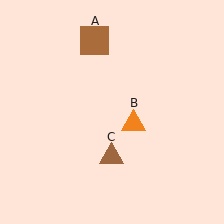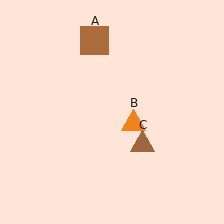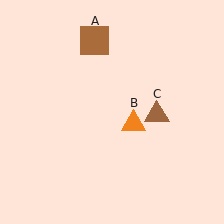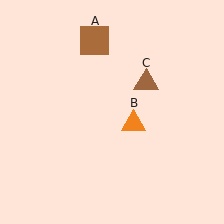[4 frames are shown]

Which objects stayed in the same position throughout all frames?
Brown square (object A) and orange triangle (object B) remained stationary.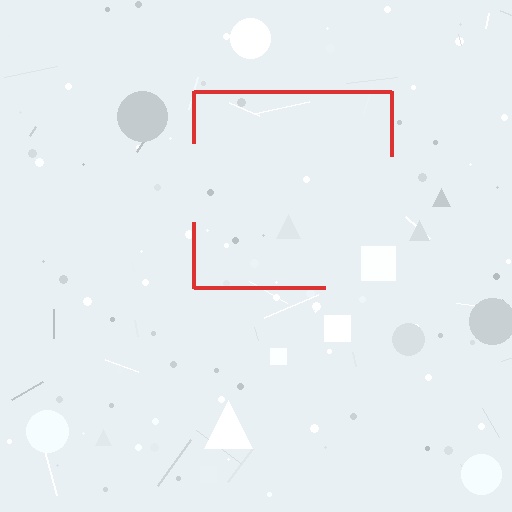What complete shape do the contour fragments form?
The contour fragments form a square.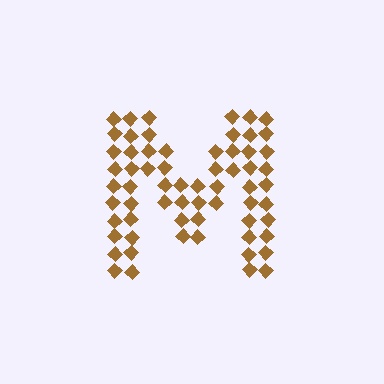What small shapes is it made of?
It is made of small diamonds.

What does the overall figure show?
The overall figure shows the letter M.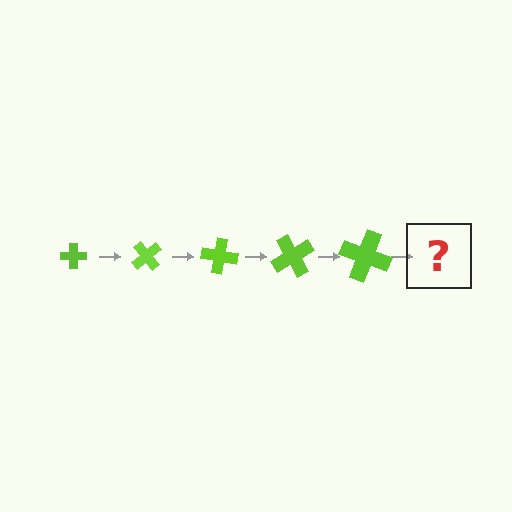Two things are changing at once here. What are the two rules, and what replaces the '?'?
The two rules are that the cross grows larger each step and it rotates 50 degrees each step. The '?' should be a cross, larger than the previous one and rotated 250 degrees from the start.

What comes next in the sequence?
The next element should be a cross, larger than the previous one and rotated 250 degrees from the start.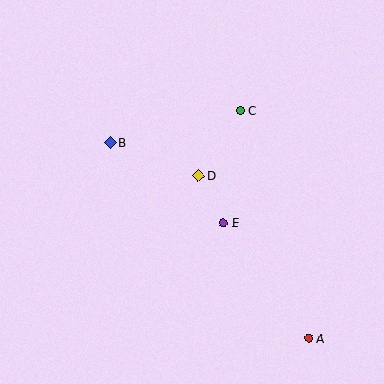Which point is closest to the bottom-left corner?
Point B is closest to the bottom-left corner.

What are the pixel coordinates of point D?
Point D is at (198, 175).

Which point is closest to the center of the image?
Point D at (198, 175) is closest to the center.